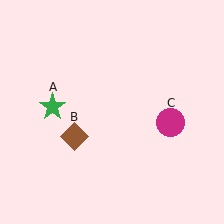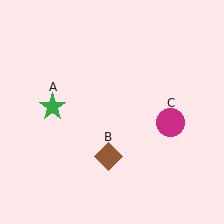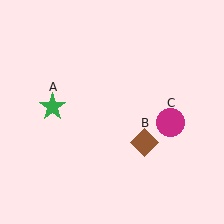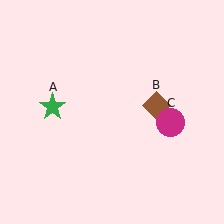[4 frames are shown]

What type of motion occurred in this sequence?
The brown diamond (object B) rotated counterclockwise around the center of the scene.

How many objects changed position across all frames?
1 object changed position: brown diamond (object B).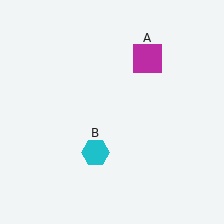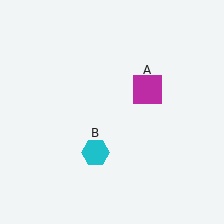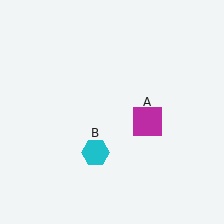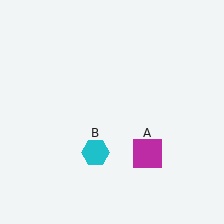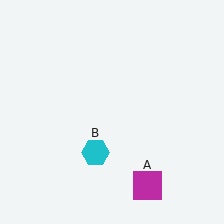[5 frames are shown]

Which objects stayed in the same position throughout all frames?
Cyan hexagon (object B) remained stationary.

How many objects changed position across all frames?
1 object changed position: magenta square (object A).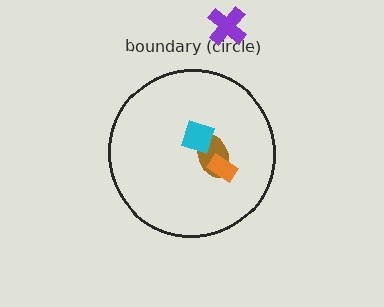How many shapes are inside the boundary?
3 inside, 1 outside.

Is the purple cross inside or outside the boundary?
Outside.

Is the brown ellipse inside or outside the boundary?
Inside.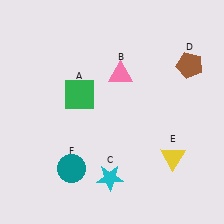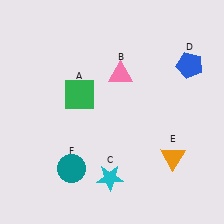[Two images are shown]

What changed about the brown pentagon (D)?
In Image 1, D is brown. In Image 2, it changed to blue.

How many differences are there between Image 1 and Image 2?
There are 2 differences between the two images.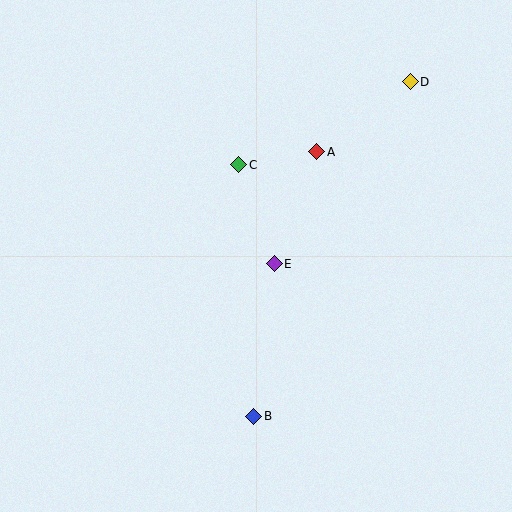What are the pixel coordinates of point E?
Point E is at (274, 264).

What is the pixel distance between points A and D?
The distance between A and D is 117 pixels.